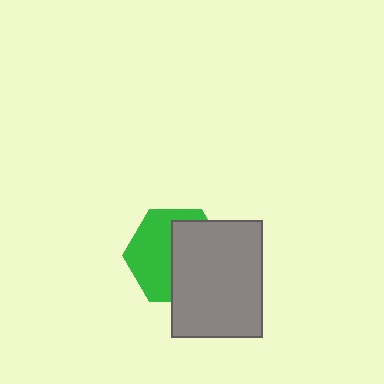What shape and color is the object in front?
The object in front is a gray rectangle.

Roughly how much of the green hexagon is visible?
About half of it is visible (roughly 50%).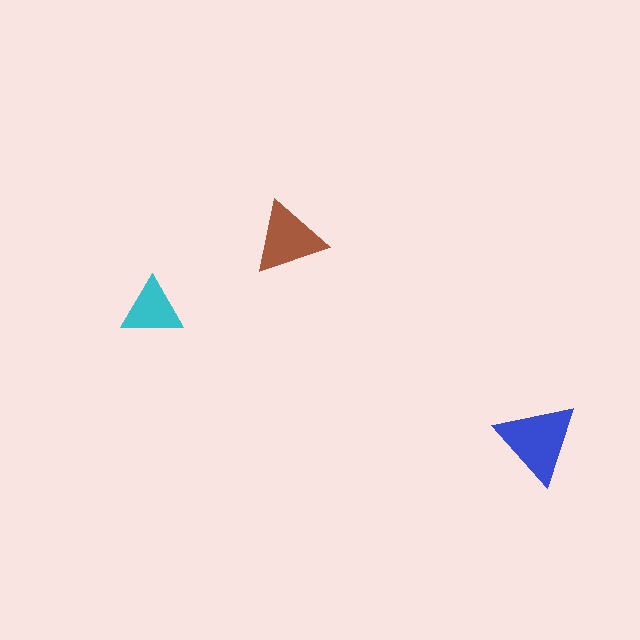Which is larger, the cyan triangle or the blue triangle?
The blue one.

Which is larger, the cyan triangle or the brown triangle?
The brown one.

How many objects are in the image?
There are 3 objects in the image.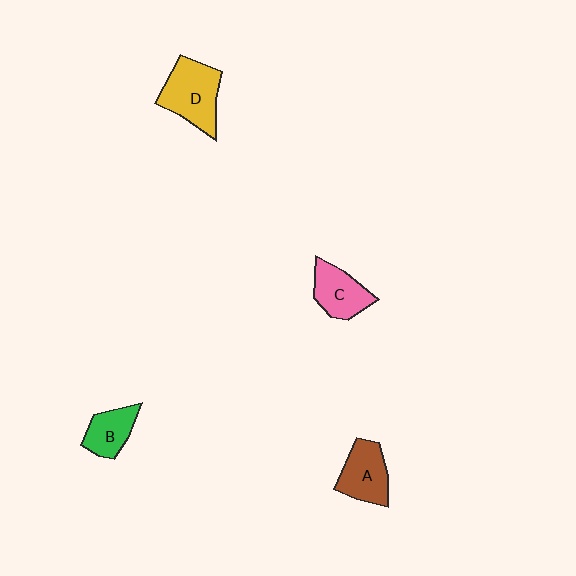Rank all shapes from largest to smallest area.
From largest to smallest: D (yellow), A (brown), C (pink), B (green).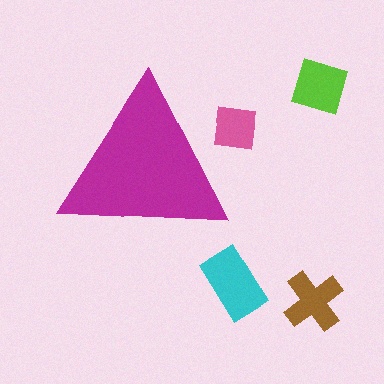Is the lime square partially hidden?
No, the lime square is fully visible.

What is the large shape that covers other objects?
A magenta triangle.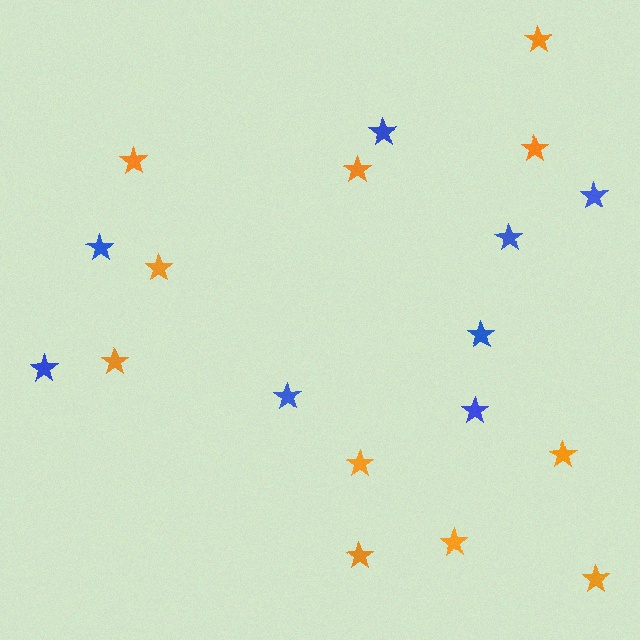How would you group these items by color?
There are 2 groups: one group of blue stars (8) and one group of orange stars (11).